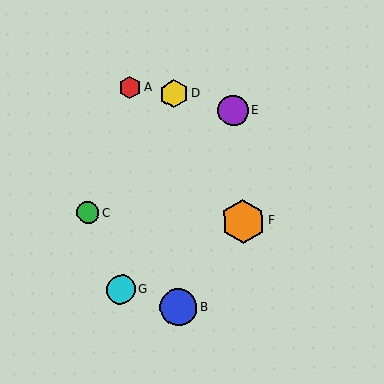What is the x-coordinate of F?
Object F is at x≈243.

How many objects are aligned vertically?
2 objects (B, D) are aligned vertically.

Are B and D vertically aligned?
Yes, both are at x≈178.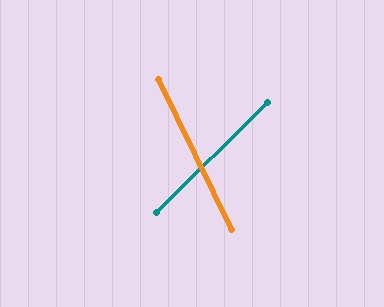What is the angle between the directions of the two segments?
Approximately 71 degrees.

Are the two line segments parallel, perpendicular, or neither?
Neither parallel nor perpendicular — they differ by about 71°.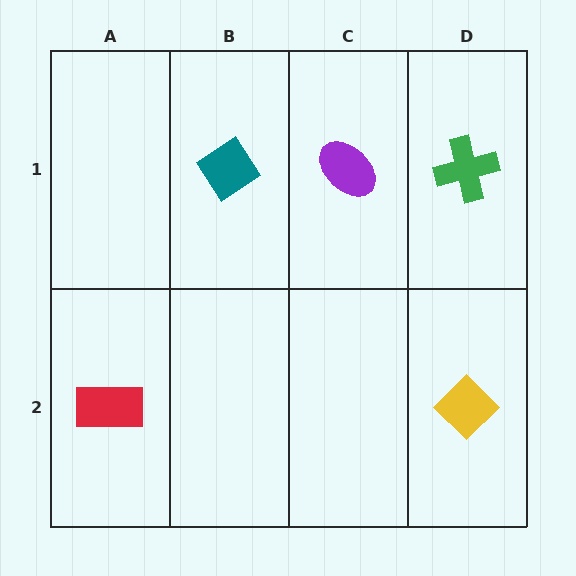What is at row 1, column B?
A teal diamond.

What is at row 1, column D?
A green cross.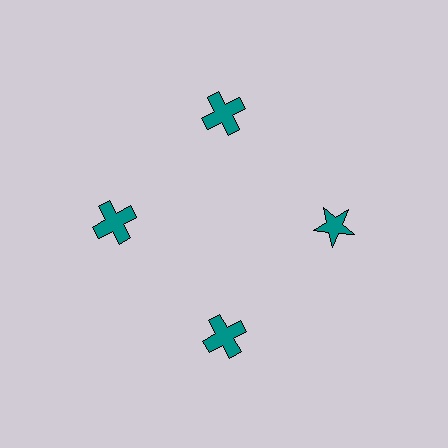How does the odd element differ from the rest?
It has a different shape: star instead of cross.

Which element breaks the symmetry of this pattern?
The teal star at roughly the 3 o'clock position breaks the symmetry. All other shapes are teal crosses.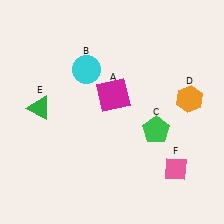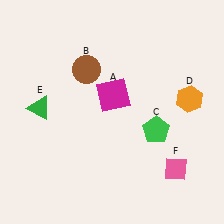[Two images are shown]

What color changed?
The circle (B) changed from cyan in Image 1 to brown in Image 2.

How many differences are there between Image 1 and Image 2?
There is 1 difference between the two images.